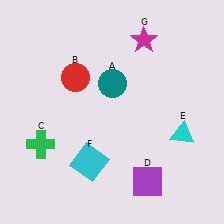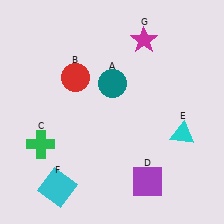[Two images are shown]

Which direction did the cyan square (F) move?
The cyan square (F) moved left.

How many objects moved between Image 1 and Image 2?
1 object moved between the two images.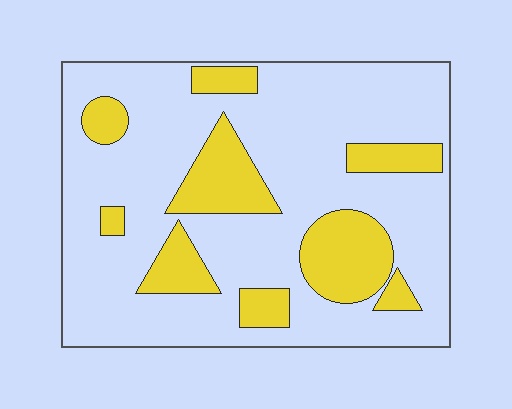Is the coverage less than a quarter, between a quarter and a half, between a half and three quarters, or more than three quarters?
Less than a quarter.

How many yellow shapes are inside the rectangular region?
9.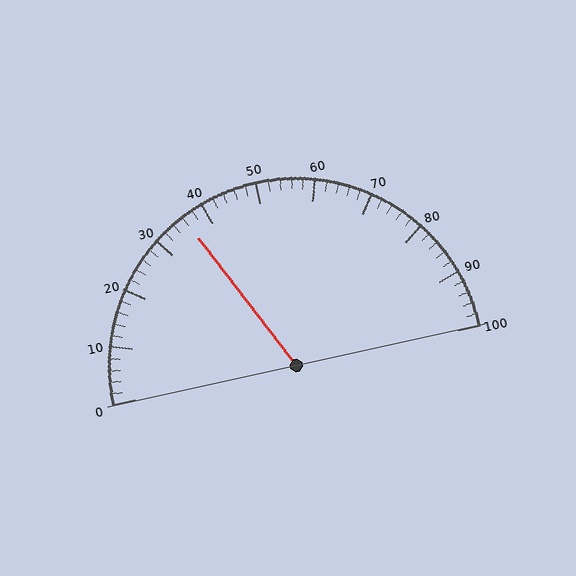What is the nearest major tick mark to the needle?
The nearest major tick mark is 40.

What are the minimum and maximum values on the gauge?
The gauge ranges from 0 to 100.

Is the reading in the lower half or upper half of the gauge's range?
The reading is in the lower half of the range (0 to 100).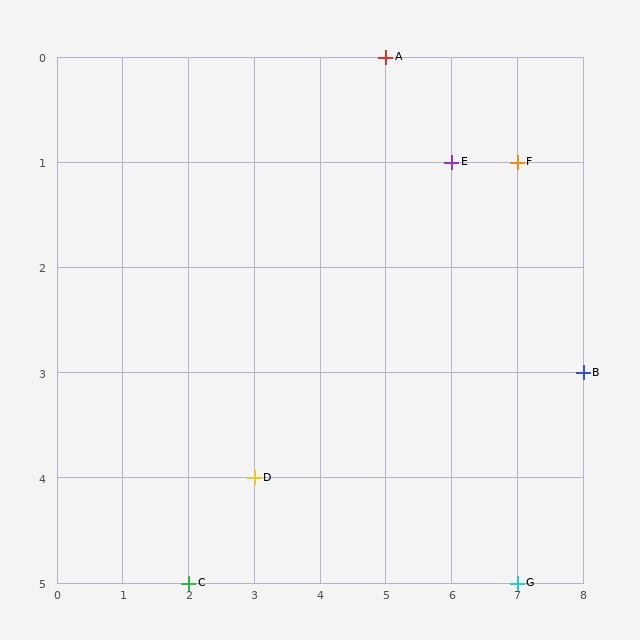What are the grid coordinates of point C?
Point C is at grid coordinates (2, 5).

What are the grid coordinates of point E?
Point E is at grid coordinates (6, 1).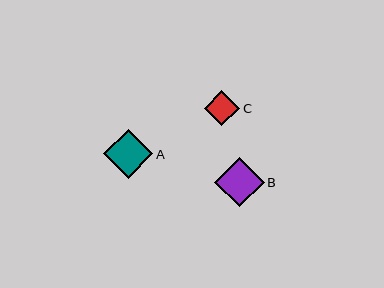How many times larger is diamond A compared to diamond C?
Diamond A is approximately 1.4 times the size of diamond C.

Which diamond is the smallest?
Diamond C is the smallest with a size of approximately 35 pixels.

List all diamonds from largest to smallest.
From largest to smallest: B, A, C.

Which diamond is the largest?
Diamond B is the largest with a size of approximately 50 pixels.